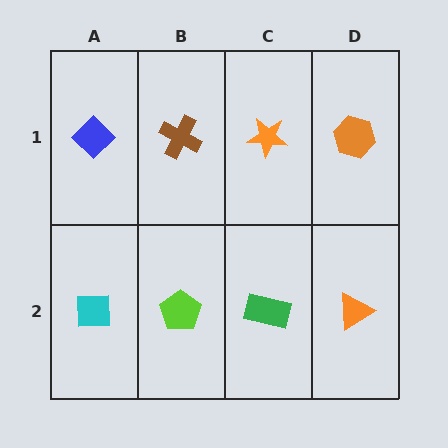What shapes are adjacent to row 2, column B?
A brown cross (row 1, column B), a cyan square (row 2, column A), a green rectangle (row 2, column C).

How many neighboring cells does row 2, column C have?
3.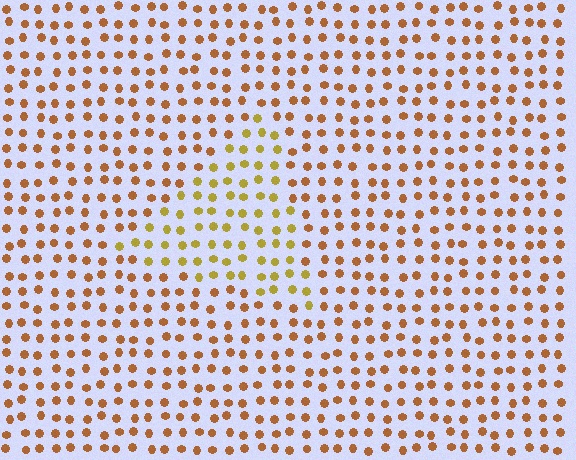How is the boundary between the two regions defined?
The boundary is defined purely by a slight shift in hue (about 30 degrees). Spacing, size, and orientation are identical on both sides.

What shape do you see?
I see a triangle.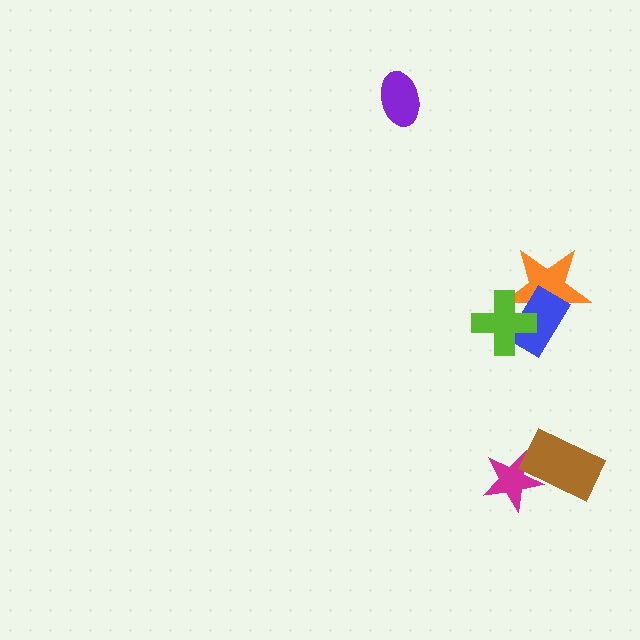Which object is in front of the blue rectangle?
The lime cross is in front of the blue rectangle.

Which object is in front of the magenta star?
The brown rectangle is in front of the magenta star.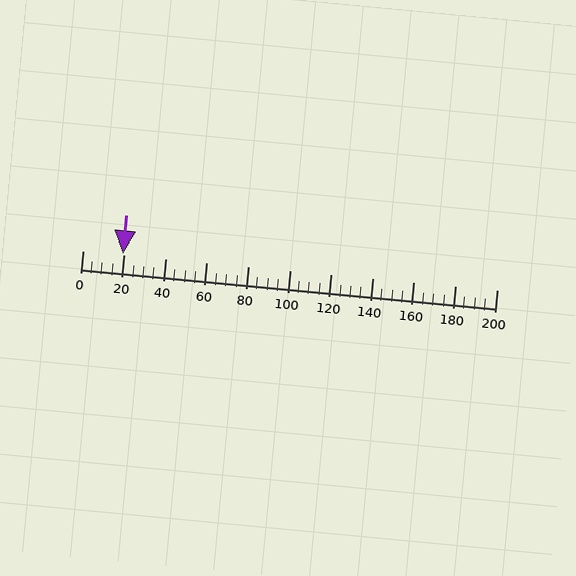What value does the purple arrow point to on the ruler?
The purple arrow points to approximately 20.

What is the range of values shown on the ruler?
The ruler shows values from 0 to 200.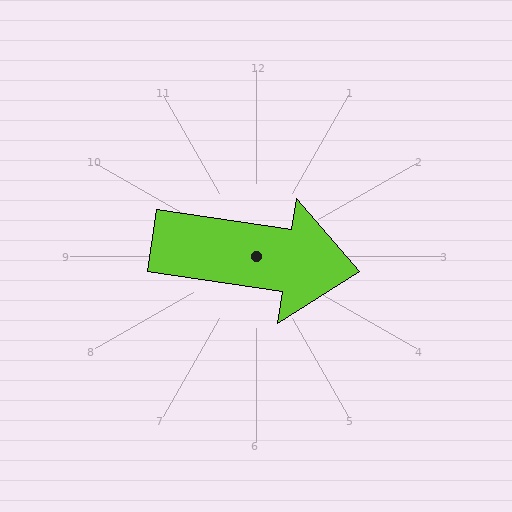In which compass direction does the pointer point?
East.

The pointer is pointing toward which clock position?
Roughly 3 o'clock.